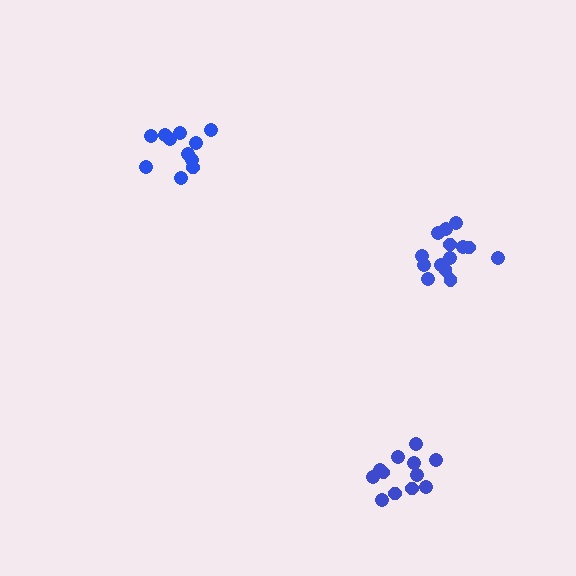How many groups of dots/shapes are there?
There are 3 groups.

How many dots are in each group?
Group 1: 12 dots, Group 2: 14 dots, Group 3: 11 dots (37 total).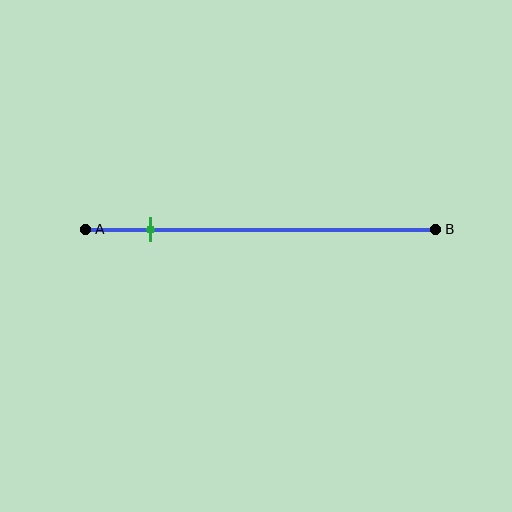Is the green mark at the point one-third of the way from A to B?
No, the mark is at about 20% from A, not at the 33% one-third point.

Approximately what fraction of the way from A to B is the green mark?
The green mark is approximately 20% of the way from A to B.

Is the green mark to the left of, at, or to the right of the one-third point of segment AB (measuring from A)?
The green mark is to the left of the one-third point of segment AB.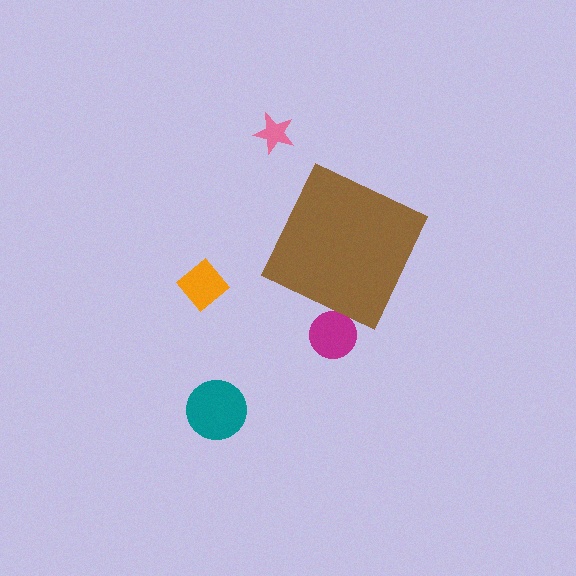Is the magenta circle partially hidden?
Yes, the magenta circle is partially hidden behind the brown diamond.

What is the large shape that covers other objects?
A brown diamond.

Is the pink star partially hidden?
No, the pink star is fully visible.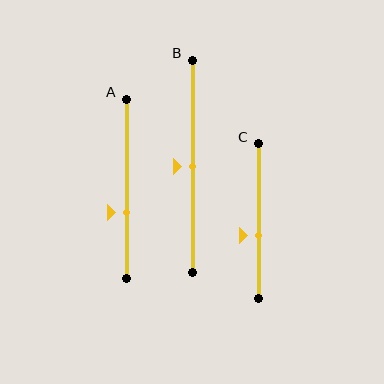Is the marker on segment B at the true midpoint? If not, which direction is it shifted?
Yes, the marker on segment B is at the true midpoint.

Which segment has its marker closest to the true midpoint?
Segment B has its marker closest to the true midpoint.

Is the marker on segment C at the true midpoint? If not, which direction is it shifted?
No, the marker on segment C is shifted downward by about 9% of the segment length.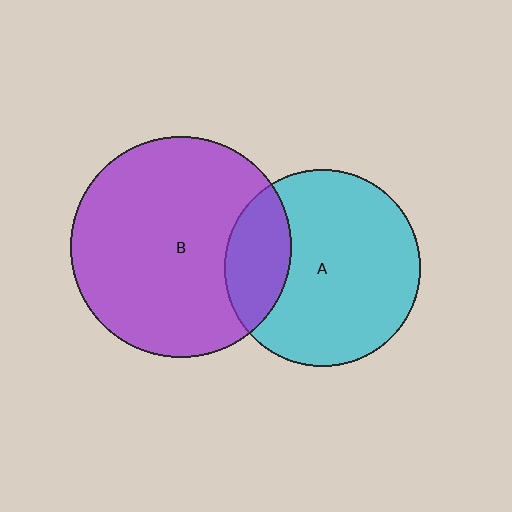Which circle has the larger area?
Circle B (purple).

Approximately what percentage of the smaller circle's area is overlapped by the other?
Approximately 25%.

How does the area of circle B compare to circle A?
Approximately 1.3 times.